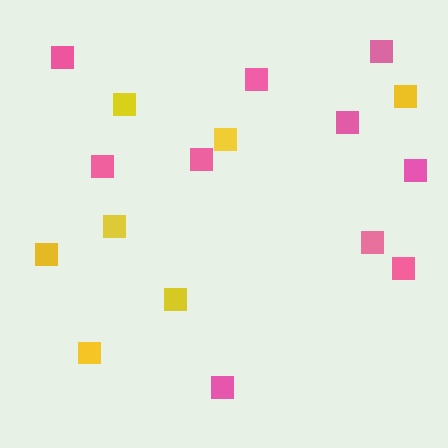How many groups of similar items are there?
There are 2 groups: one group of yellow squares (7) and one group of pink squares (10).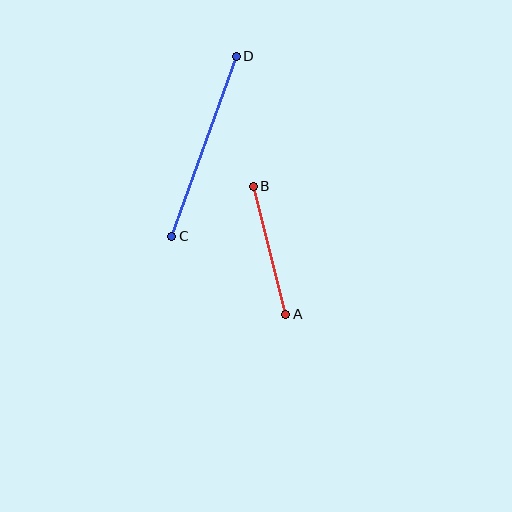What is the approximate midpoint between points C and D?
The midpoint is at approximately (204, 146) pixels.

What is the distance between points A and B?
The distance is approximately 132 pixels.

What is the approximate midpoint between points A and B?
The midpoint is at approximately (270, 250) pixels.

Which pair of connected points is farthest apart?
Points C and D are farthest apart.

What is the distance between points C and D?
The distance is approximately 191 pixels.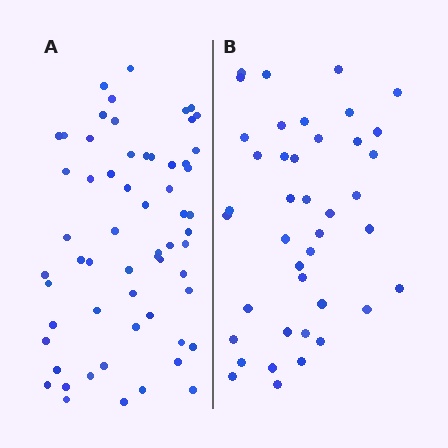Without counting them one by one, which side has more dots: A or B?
Region A (the left region) has more dots.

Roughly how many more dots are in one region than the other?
Region A has approximately 20 more dots than region B.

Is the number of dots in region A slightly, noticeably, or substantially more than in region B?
Region A has substantially more. The ratio is roughly 1.5 to 1.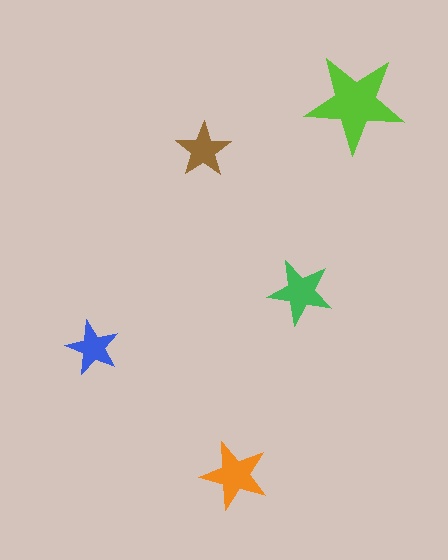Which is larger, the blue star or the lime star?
The lime one.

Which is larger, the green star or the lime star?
The lime one.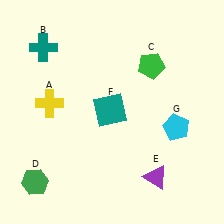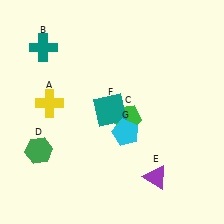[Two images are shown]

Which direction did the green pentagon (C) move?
The green pentagon (C) moved down.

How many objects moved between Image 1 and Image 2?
3 objects moved between the two images.